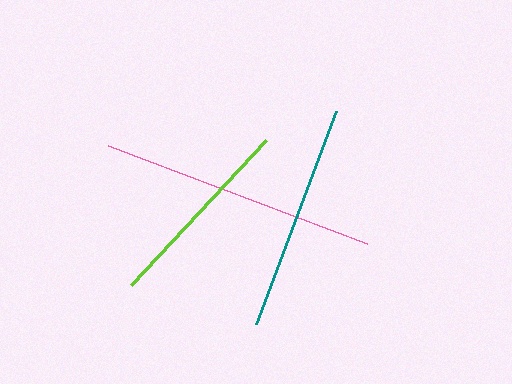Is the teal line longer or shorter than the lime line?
The teal line is longer than the lime line.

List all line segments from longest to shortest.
From longest to shortest: pink, teal, lime.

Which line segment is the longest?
The pink line is the longest at approximately 277 pixels.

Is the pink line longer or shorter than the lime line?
The pink line is longer than the lime line.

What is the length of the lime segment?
The lime segment is approximately 198 pixels long.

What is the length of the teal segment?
The teal segment is approximately 227 pixels long.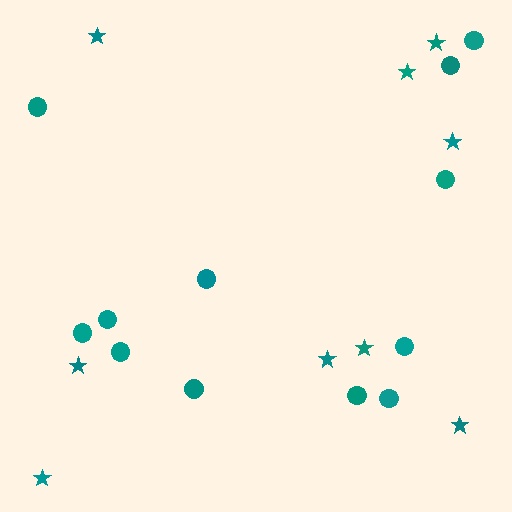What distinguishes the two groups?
There are 2 groups: one group of stars (9) and one group of circles (12).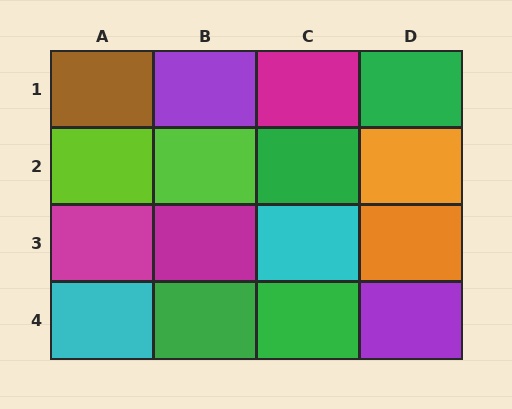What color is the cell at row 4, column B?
Green.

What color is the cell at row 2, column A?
Lime.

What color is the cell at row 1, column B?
Purple.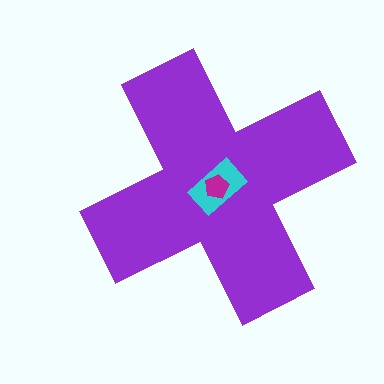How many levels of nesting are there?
3.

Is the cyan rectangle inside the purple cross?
Yes.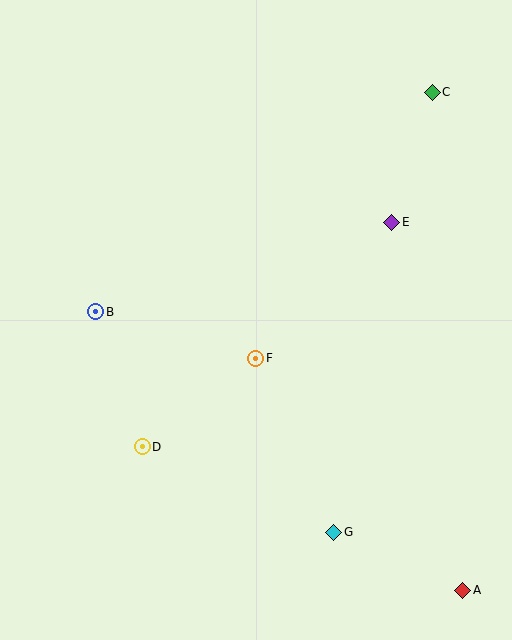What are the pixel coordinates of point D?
Point D is at (142, 447).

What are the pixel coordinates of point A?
Point A is at (463, 590).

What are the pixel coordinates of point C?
Point C is at (432, 92).